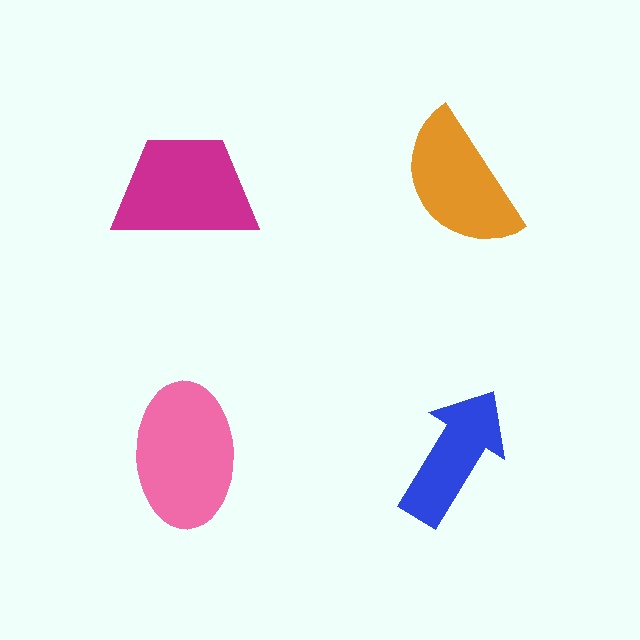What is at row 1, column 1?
A magenta trapezoid.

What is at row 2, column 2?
A blue arrow.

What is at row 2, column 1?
A pink ellipse.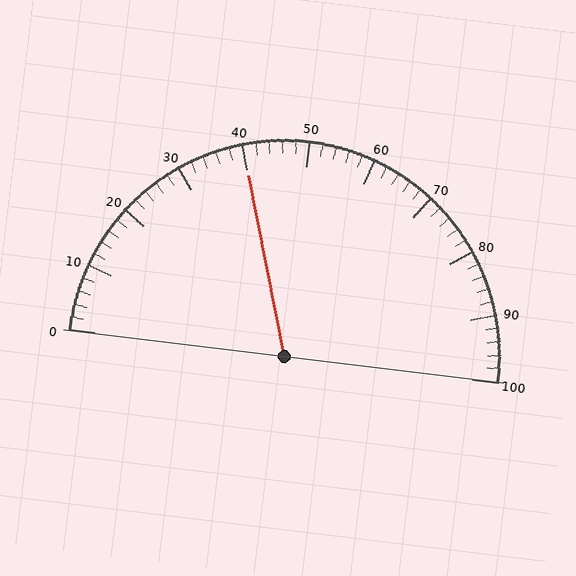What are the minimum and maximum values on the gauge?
The gauge ranges from 0 to 100.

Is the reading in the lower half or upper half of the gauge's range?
The reading is in the lower half of the range (0 to 100).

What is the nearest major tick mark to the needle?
The nearest major tick mark is 40.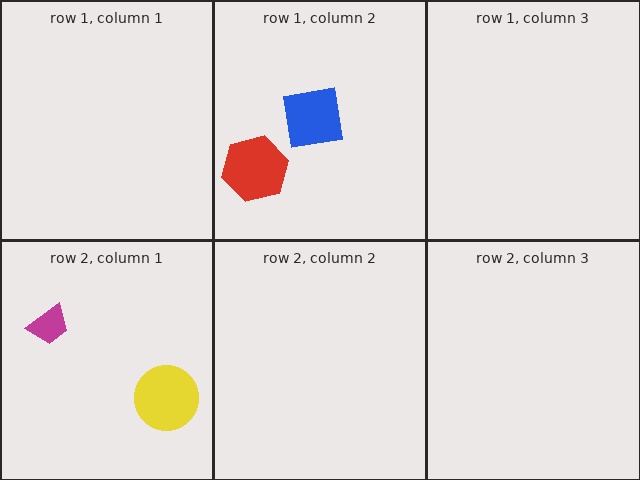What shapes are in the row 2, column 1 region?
The magenta trapezoid, the yellow circle.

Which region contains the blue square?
The row 1, column 2 region.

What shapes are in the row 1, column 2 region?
The blue square, the red hexagon.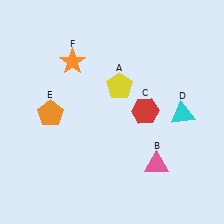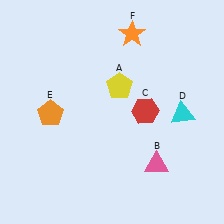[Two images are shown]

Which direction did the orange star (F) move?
The orange star (F) moved right.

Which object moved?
The orange star (F) moved right.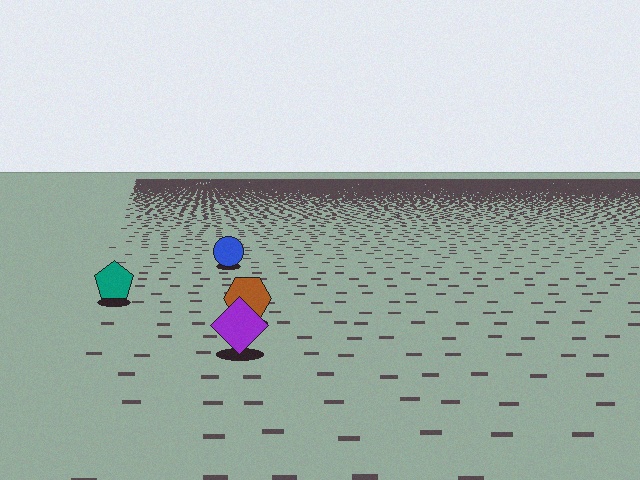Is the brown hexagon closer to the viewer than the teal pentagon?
Yes. The brown hexagon is closer — you can tell from the texture gradient: the ground texture is coarser near it.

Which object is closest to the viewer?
The purple diamond is closest. The texture marks near it are larger and more spread out.